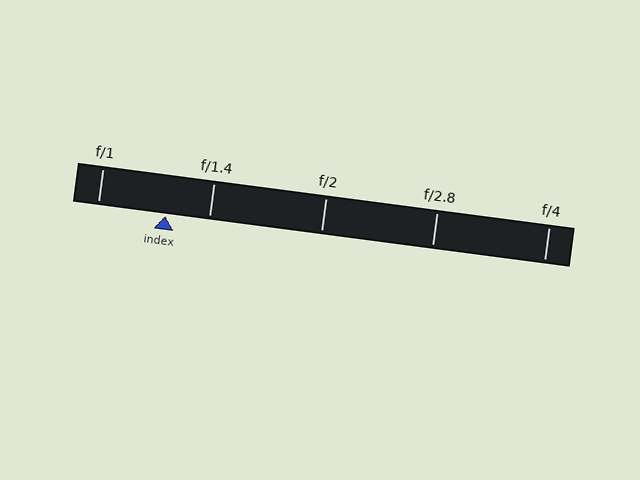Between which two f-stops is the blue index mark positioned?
The index mark is between f/1 and f/1.4.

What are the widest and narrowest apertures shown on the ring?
The widest aperture shown is f/1 and the narrowest is f/4.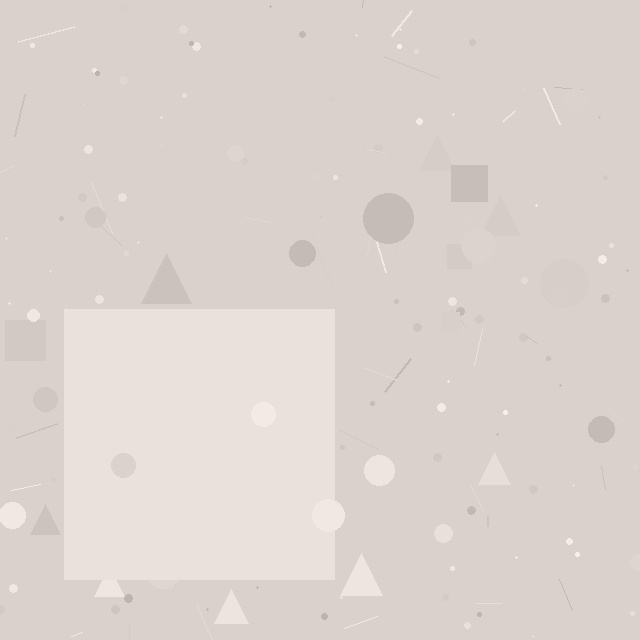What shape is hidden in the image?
A square is hidden in the image.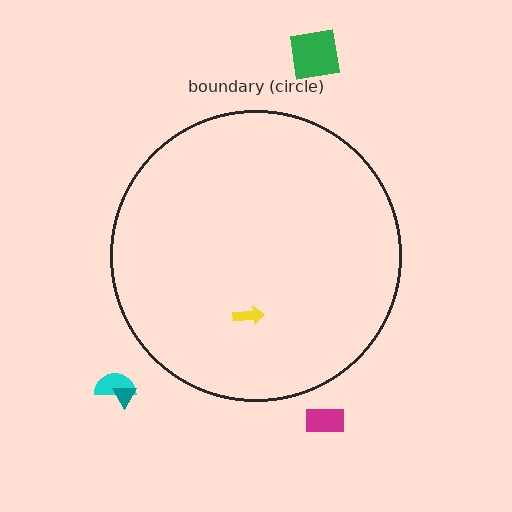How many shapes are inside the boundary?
1 inside, 4 outside.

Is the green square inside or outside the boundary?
Outside.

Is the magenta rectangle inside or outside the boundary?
Outside.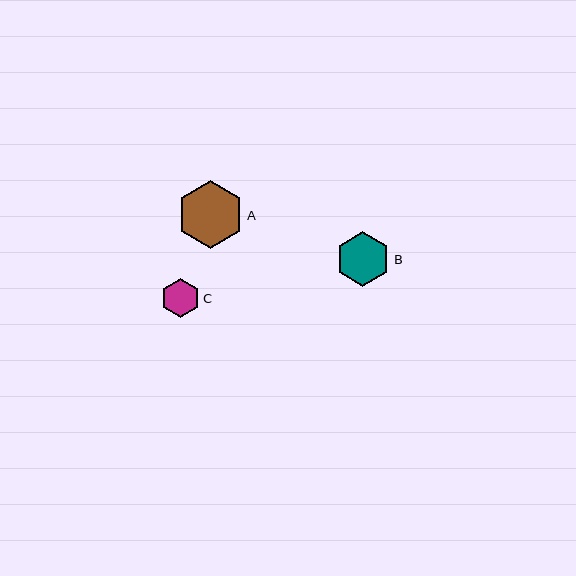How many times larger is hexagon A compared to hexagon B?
Hexagon A is approximately 1.2 times the size of hexagon B.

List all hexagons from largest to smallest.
From largest to smallest: A, B, C.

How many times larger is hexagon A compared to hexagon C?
Hexagon A is approximately 1.7 times the size of hexagon C.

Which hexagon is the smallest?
Hexagon C is the smallest with a size of approximately 39 pixels.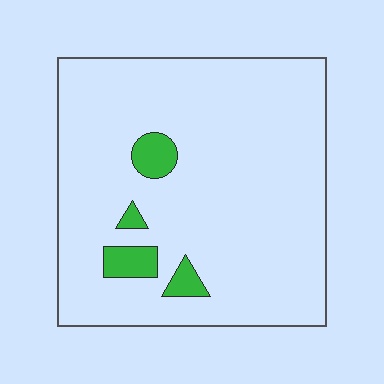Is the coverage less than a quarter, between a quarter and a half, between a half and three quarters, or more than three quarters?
Less than a quarter.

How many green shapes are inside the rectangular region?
4.